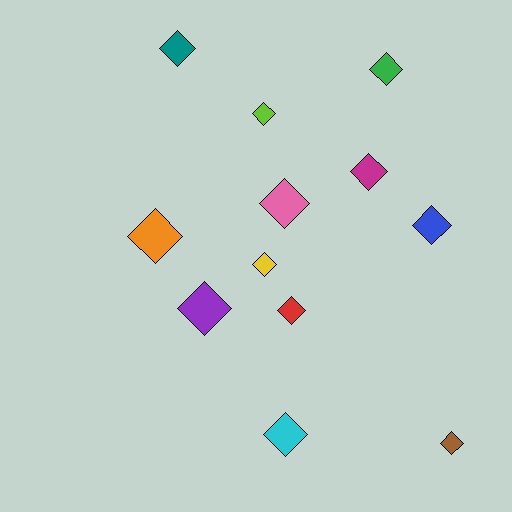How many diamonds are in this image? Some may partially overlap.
There are 12 diamonds.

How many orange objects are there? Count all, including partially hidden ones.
There is 1 orange object.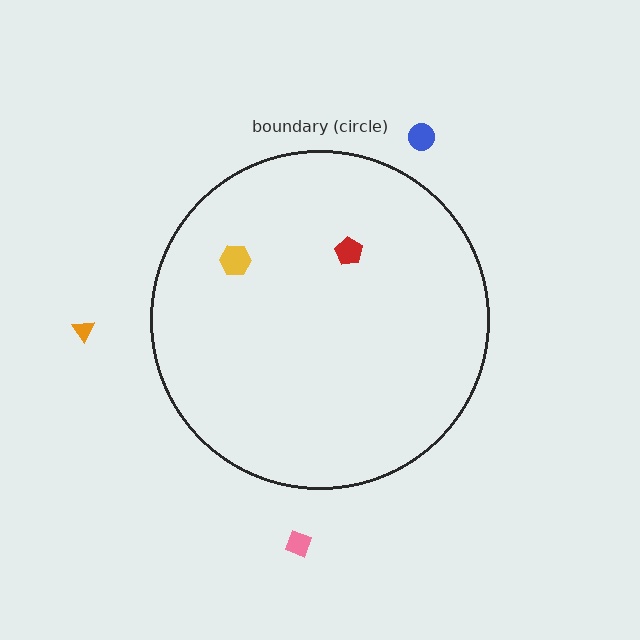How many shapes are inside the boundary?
2 inside, 3 outside.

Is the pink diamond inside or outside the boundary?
Outside.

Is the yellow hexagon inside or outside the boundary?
Inside.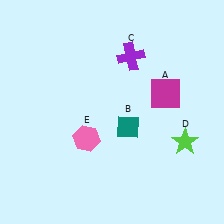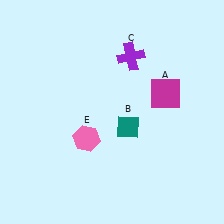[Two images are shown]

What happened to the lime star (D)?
The lime star (D) was removed in Image 2. It was in the bottom-right area of Image 1.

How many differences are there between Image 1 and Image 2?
There is 1 difference between the two images.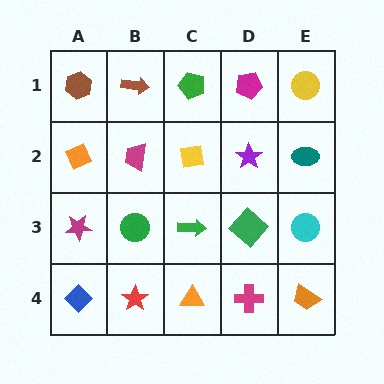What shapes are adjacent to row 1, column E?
A teal ellipse (row 2, column E), a magenta pentagon (row 1, column D).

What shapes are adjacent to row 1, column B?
A magenta trapezoid (row 2, column B), a brown hexagon (row 1, column A), a green pentagon (row 1, column C).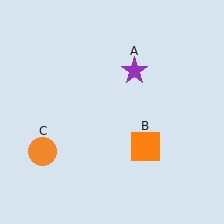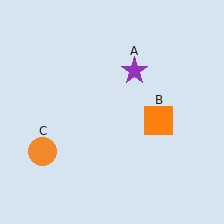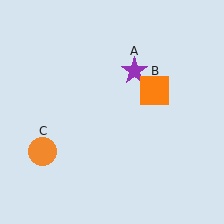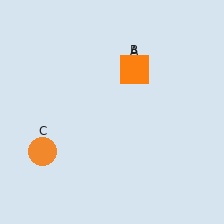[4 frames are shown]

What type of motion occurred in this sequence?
The orange square (object B) rotated counterclockwise around the center of the scene.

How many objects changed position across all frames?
1 object changed position: orange square (object B).